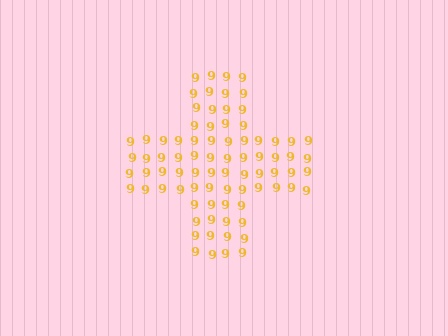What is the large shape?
The large shape is a cross.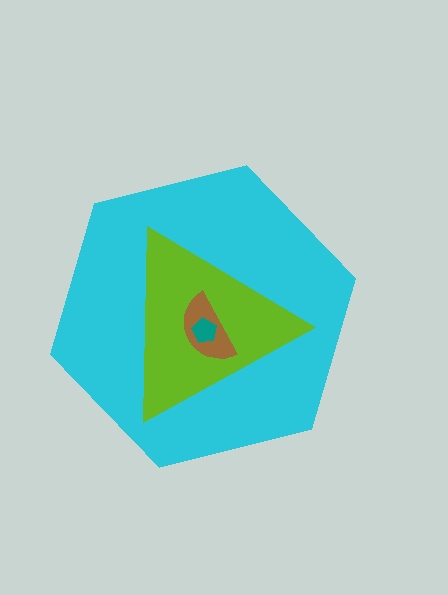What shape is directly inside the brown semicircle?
The teal pentagon.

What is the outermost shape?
The cyan hexagon.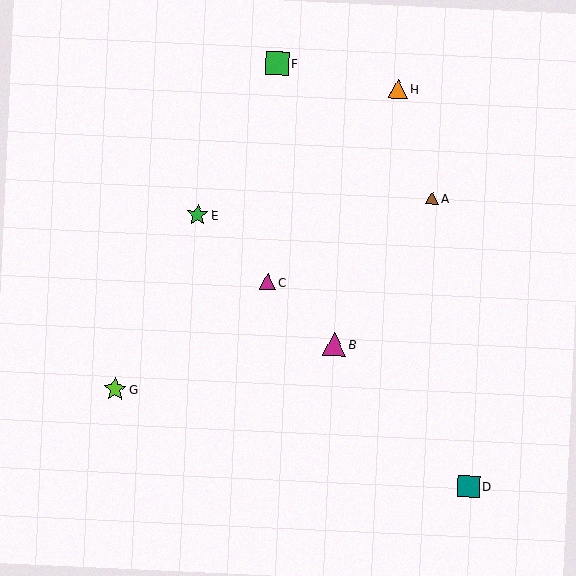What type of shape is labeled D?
Shape D is a teal square.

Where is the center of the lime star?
The center of the lime star is at (115, 389).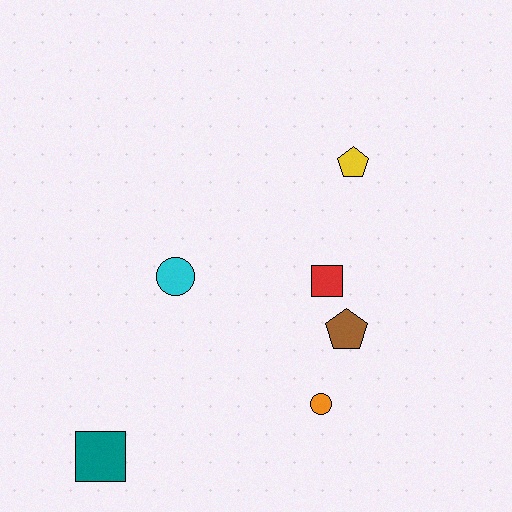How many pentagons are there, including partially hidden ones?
There are 2 pentagons.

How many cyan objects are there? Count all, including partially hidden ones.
There is 1 cyan object.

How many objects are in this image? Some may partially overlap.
There are 6 objects.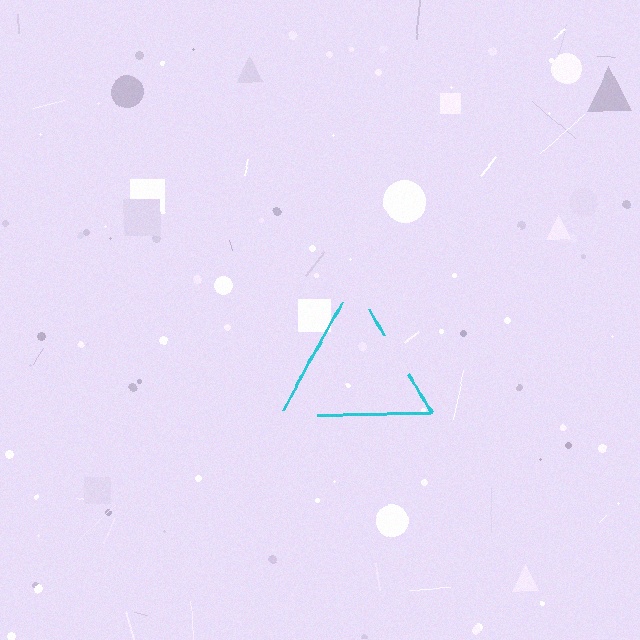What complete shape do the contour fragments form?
The contour fragments form a triangle.